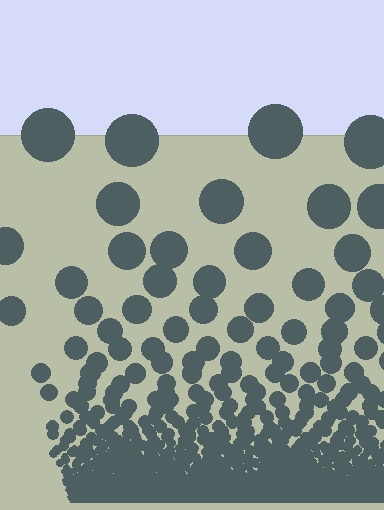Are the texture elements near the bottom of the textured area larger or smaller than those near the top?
Smaller. The gradient is inverted — elements near the bottom are smaller and denser.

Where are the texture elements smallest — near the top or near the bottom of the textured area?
Near the bottom.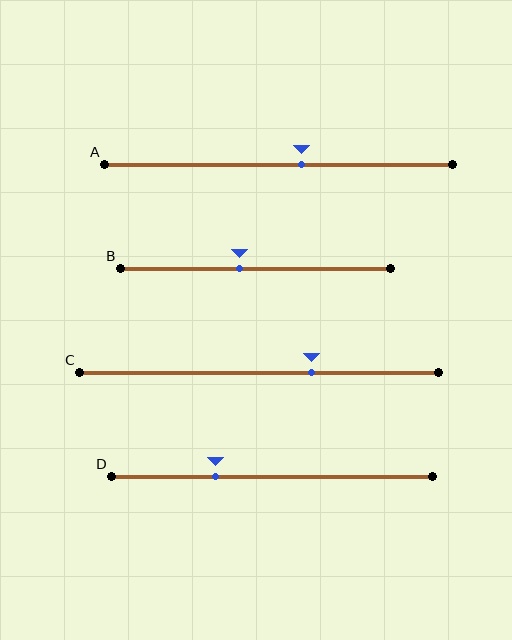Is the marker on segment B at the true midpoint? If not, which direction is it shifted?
No, the marker on segment B is shifted to the left by about 6% of the segment length.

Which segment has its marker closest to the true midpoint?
Segment B has its marker closest to the true midpoint.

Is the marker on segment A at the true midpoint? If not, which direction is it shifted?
No, the marker on segment A is shifted to the right by about 7% of the segment length.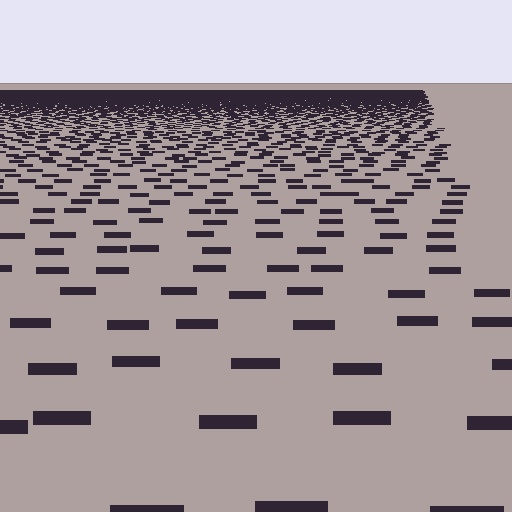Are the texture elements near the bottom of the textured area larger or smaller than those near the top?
Larger. Near the bottom, elements are closer to the viewer and appear at a bigger on-screen size.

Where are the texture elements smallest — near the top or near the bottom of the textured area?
Near the top.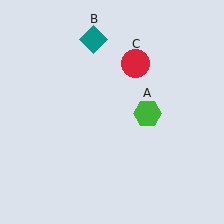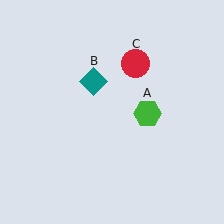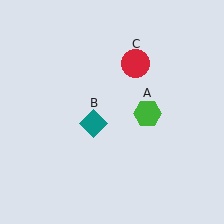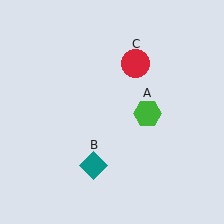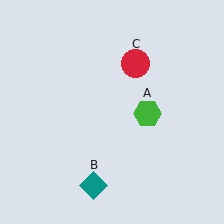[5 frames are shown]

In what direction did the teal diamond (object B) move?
The teal diamond (object B) moved down.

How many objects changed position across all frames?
1 object changed position: teal diamond (object B).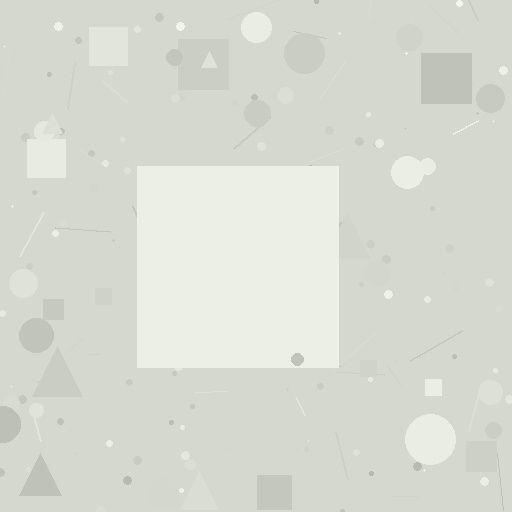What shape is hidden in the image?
A square is hidden in the image.